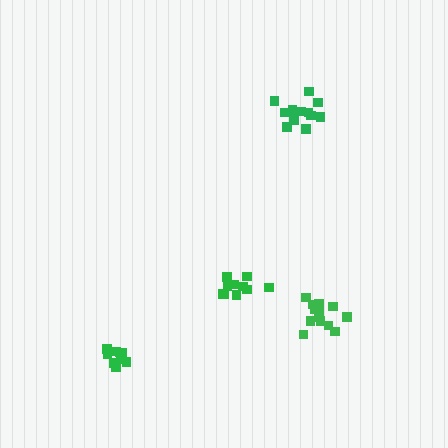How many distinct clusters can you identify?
There are 4 distinct clusters.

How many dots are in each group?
Group 1: 13 dots, Group 2: 11 dots, Group 3: 10 dots, Group 4: 13 dots (47 total).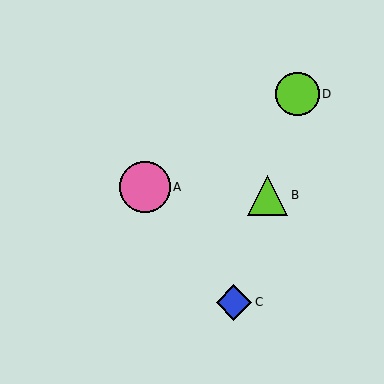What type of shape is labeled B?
Shape B is a lime triangle.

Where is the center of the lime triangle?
The center of the lime triangle is at (268, 195).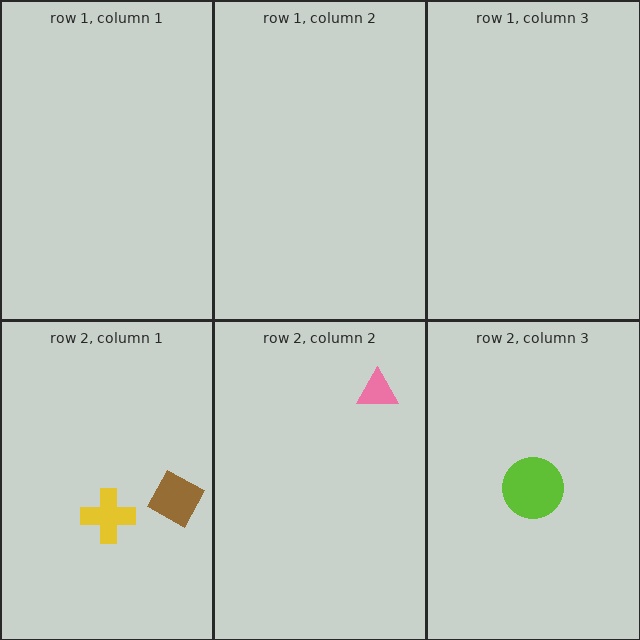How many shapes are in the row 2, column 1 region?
2.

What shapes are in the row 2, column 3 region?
The lime circle.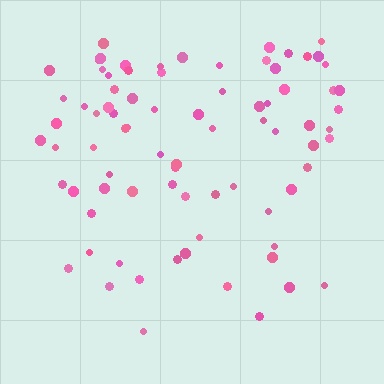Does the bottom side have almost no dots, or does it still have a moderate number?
Still a moderate number, just noticeably fewer than the top.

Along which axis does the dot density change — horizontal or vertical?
Vertical.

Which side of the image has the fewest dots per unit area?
The bottom.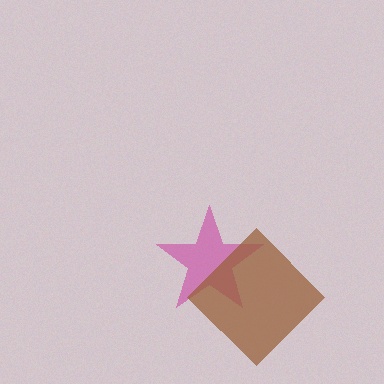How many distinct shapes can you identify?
There are 2 distinct shapes: a magenta star, a brown diamond.